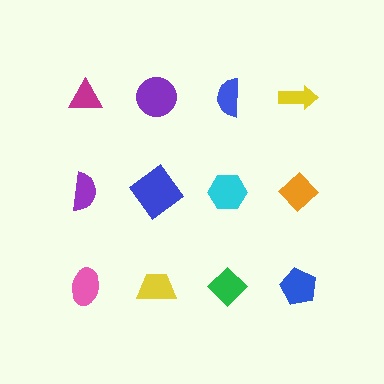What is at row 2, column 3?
A cyan hexagon.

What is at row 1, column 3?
A blue semicircle.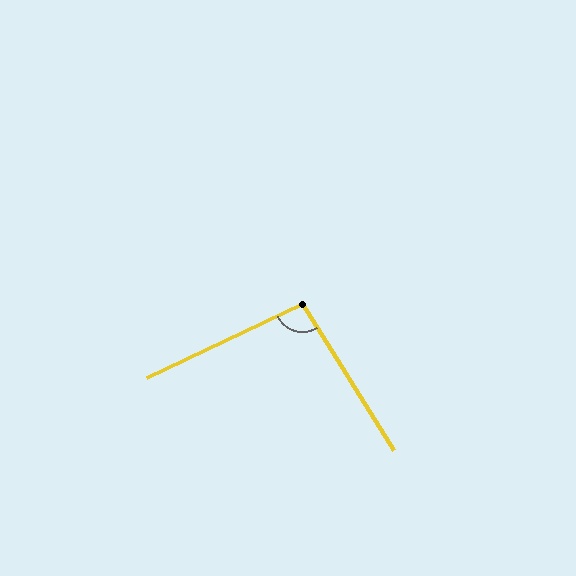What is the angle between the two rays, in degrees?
Approximately 96 degrees.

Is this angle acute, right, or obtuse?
It is obtuse.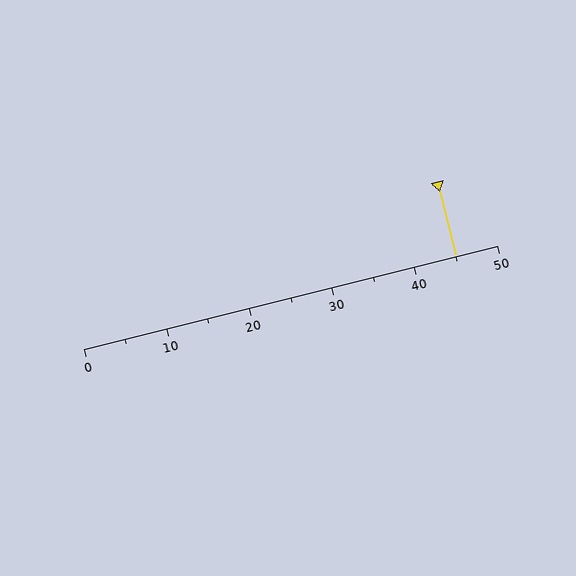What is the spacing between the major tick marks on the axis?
The major ticks are spaced 10 apart.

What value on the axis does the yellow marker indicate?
The marker indicates approximately 45.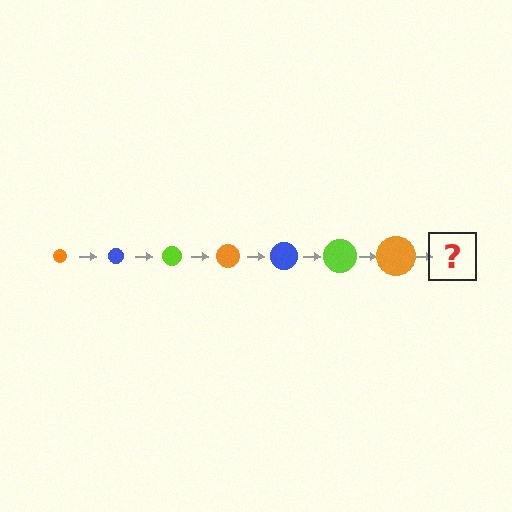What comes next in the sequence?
The next element should be a blue circle, larger than the previous one.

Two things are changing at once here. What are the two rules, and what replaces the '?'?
The two rules are that the circle grows larger each step and the color cycles through orange, blue, and lime. The '?' should be a blue circle, larger than the previous one.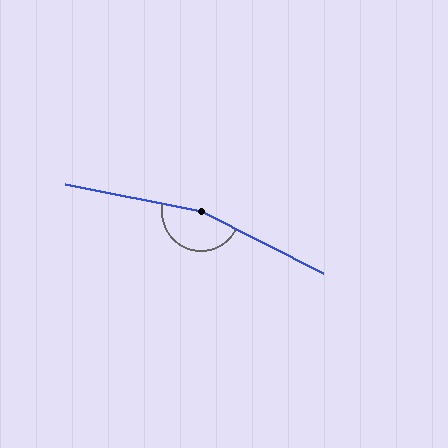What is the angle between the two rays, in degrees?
Approximately 164 degrees.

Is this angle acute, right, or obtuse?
It is obtuse.